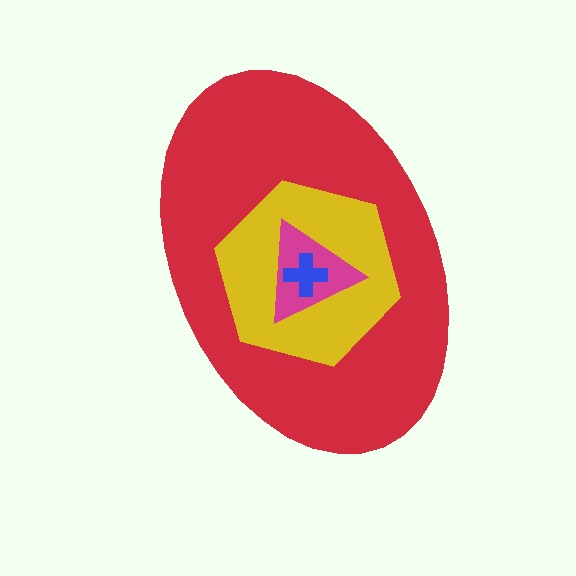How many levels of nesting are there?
4.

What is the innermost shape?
The blue cross.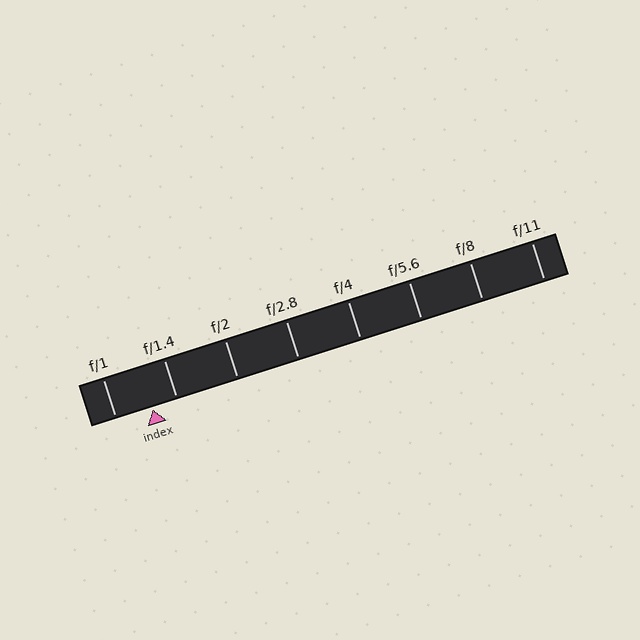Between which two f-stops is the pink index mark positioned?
The index mark is between f/1 and f/1.4.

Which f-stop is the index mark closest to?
The index mark is closest to f/1.4.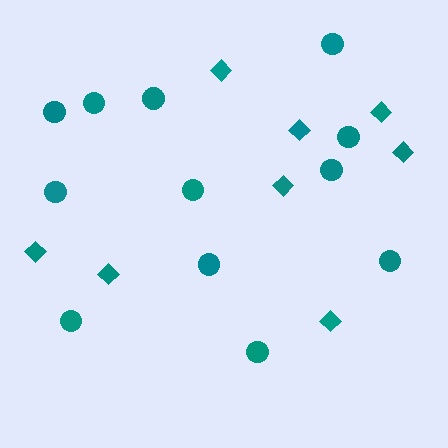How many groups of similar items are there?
There are 2 groups: one group of circles (12) and one group of diamonds (8).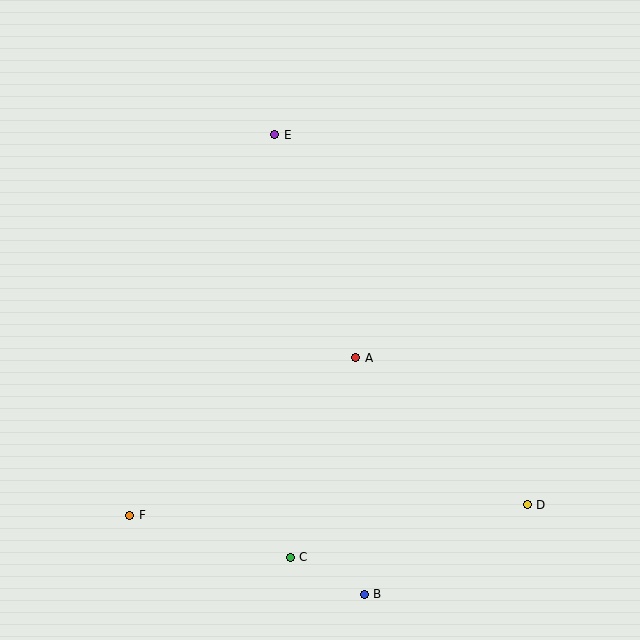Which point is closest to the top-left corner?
Point E is closest to the top-left corner.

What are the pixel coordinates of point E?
Point E is at (275, 135).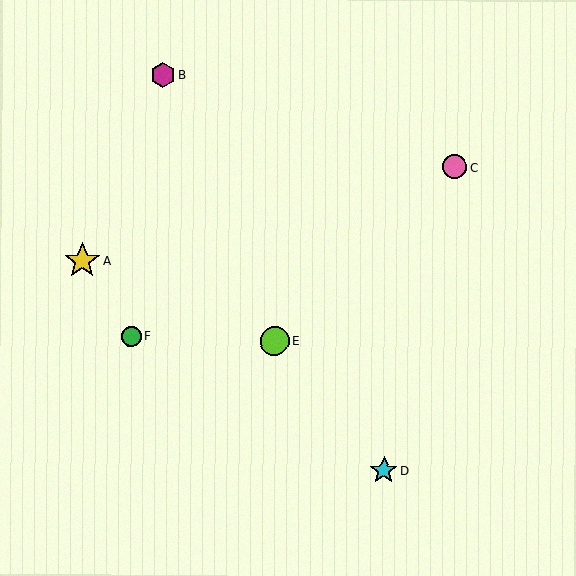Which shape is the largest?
The yellow star (labeled A) is the largest.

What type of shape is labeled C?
Shape C is a pink circle.